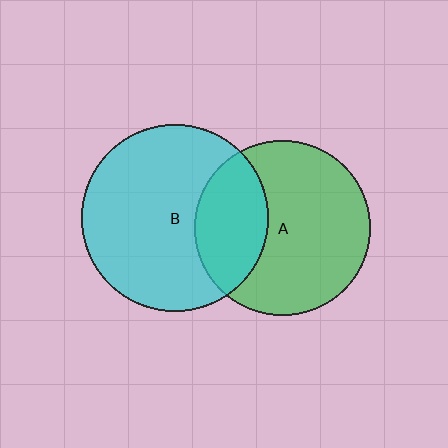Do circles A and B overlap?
Yes.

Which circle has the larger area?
Circle B (cyan).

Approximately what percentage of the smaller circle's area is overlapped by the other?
Approximately 30%.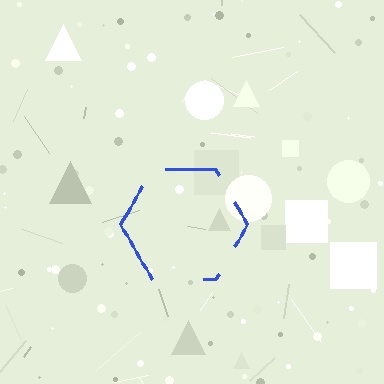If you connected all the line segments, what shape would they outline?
They would outline a hexagon.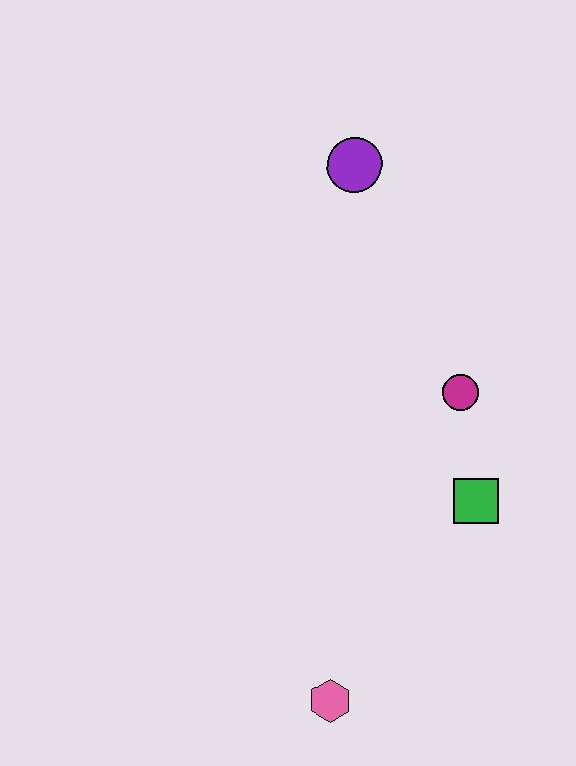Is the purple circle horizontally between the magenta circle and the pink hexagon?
Yes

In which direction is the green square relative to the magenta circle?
The green square is below the magenta circle.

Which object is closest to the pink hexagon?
The green square is closest to the pink hexagon.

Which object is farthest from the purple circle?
The pink hexagon is farthest from the purple circle.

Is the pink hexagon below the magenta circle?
Yes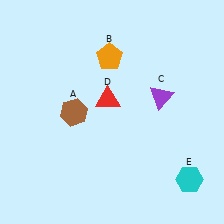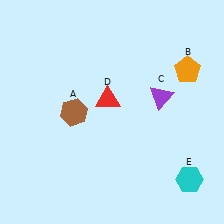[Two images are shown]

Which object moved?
The orange pentagon (B) moved right.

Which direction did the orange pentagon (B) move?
The orange pentagon (B) moved right.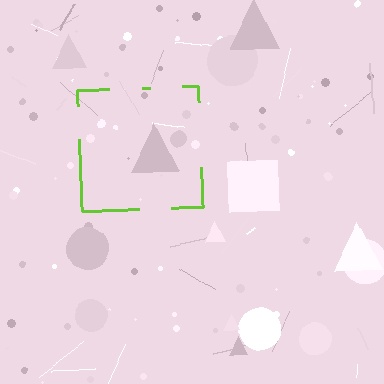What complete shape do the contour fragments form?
The contour fragments form a square.